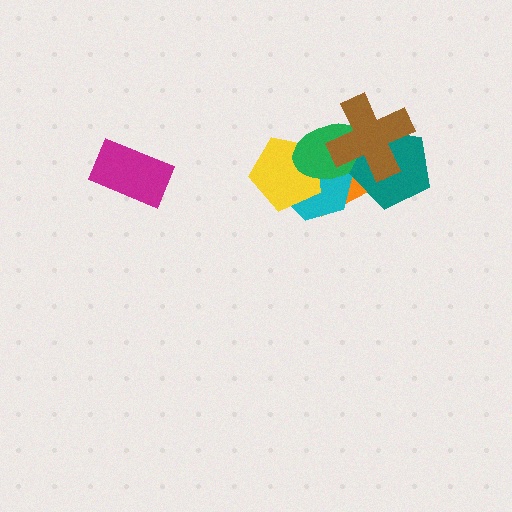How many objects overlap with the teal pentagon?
3 objects overlap with the teal pentagon.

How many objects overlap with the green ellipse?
5 objects overlap with the green ellipse.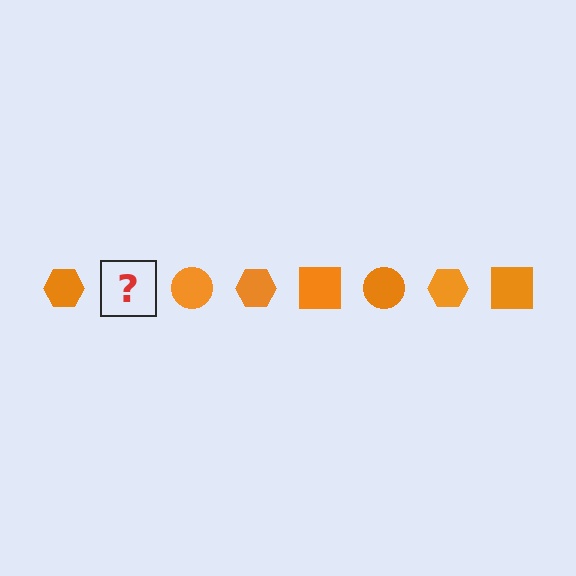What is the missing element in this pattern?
The missing element is an orange square.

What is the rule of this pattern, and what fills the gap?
The rule is that the pattern cycles through hexagon, square, circle shapes in orange. The gap should be filled with an orange square.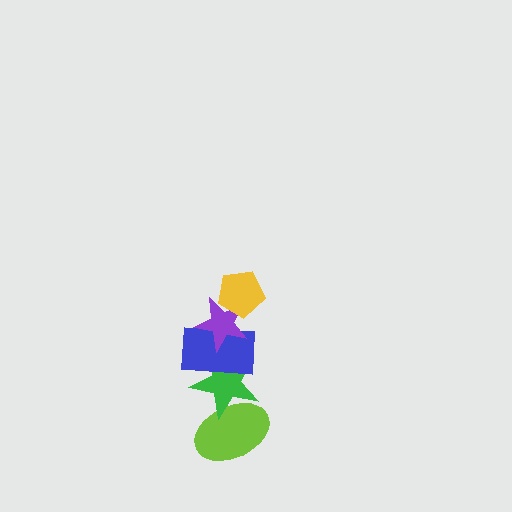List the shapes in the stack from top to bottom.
From top to bottom: the yellow pentagon, the purple star, the blue rectangle, the green star, the lime ellipse.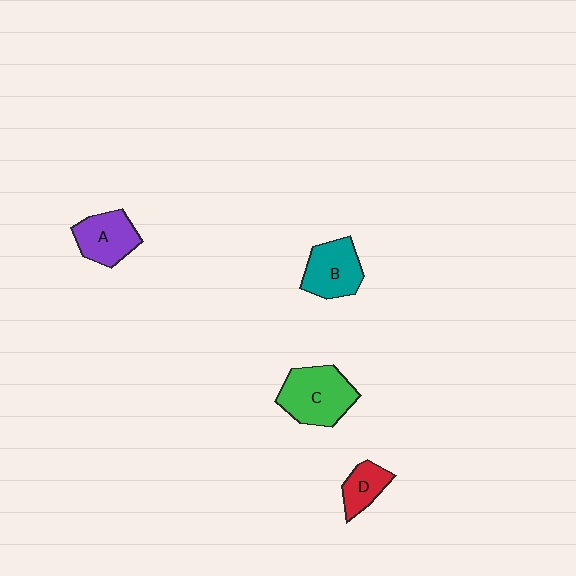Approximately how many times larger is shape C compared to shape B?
Approximately 1.3 times.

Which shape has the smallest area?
Shape D (red).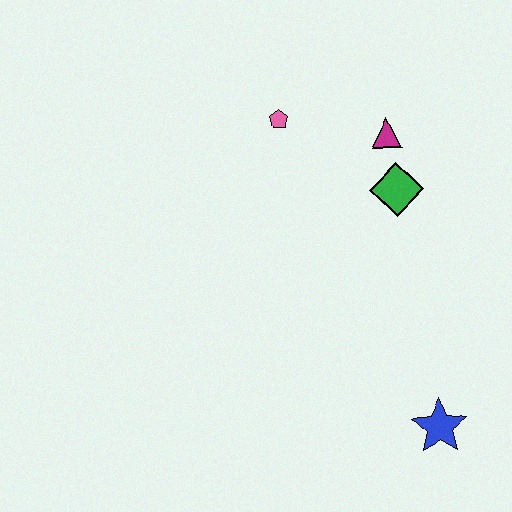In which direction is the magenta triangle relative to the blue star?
The magenta triangle is above the blue star.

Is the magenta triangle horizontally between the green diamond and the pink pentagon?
Yes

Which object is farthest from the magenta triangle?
The blue star is farthest from the magenta triangle.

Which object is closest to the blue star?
The green diamond is closest to the blue star.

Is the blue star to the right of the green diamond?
Yes